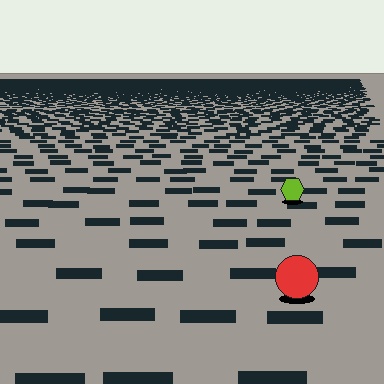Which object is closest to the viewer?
The red circle is closest. The texture marks near it are larger and more spread out.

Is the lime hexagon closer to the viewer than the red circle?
No. The red circle is closer — you can tell from the texture gradient: the ground texture is coarser near it.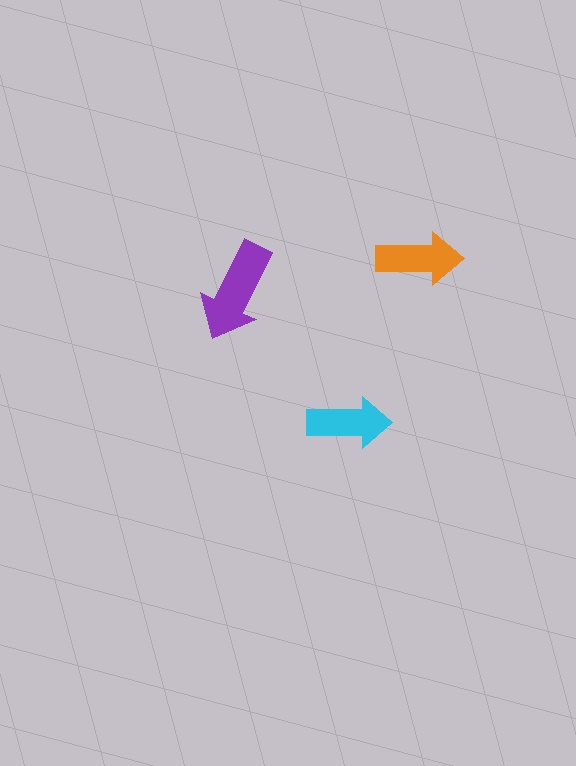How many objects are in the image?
There are 3 objects in the image.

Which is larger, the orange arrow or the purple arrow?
The purple one.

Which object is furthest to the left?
The purple arrow is leftmost.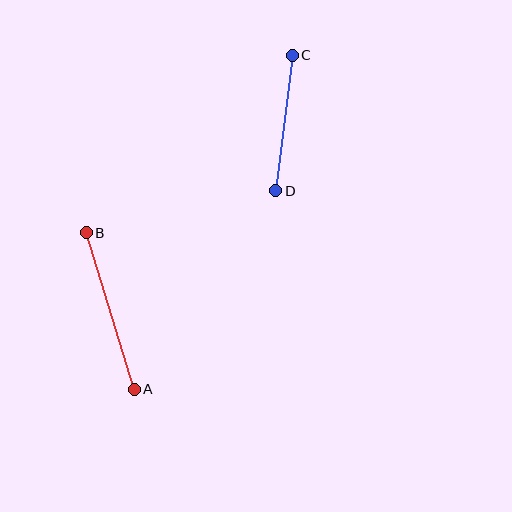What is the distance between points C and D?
The distance is approximately 137 pixels.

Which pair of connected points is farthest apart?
Points A and B are farthest apart.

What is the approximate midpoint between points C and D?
The midpoint is at approximately (284, 123) pixels.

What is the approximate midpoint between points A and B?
The midpoint is at approximately (110, 311) pixels.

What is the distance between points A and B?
The distance is approximately 164 pixels.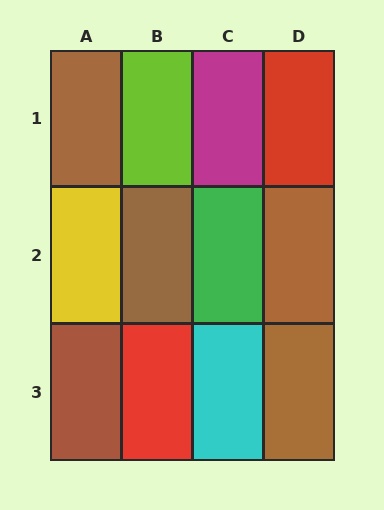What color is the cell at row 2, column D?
Brown.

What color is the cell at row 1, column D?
Red.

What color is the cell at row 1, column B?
Lime.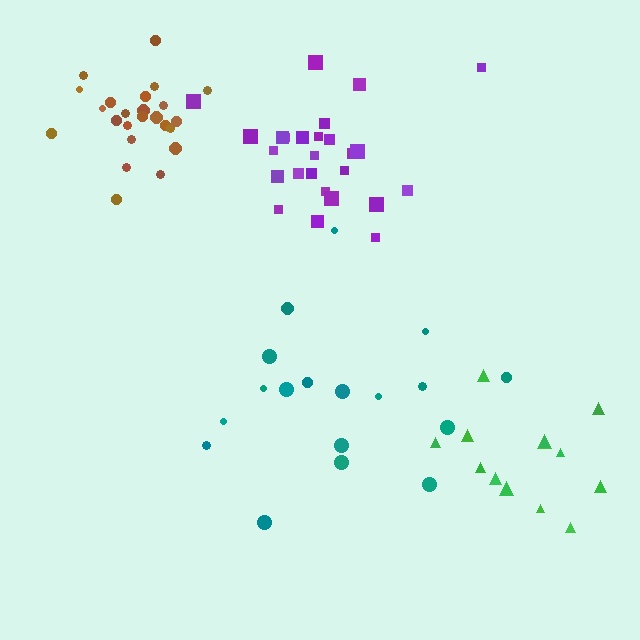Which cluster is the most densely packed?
Brown.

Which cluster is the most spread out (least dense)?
Teal.